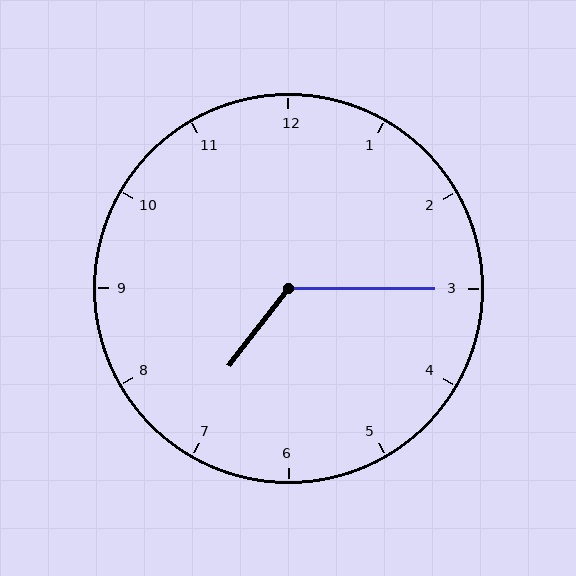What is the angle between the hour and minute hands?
Approximately 128 degrees.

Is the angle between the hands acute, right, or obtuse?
It is obtuse.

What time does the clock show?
7:15.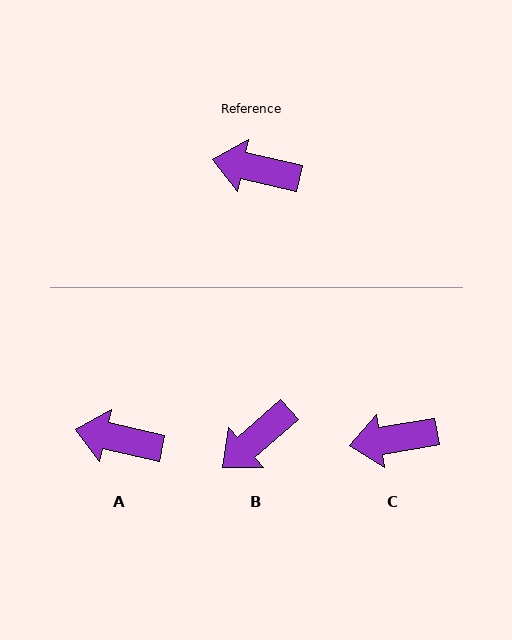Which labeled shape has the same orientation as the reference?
A.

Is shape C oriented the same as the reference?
No, it is off by about 21 degrees.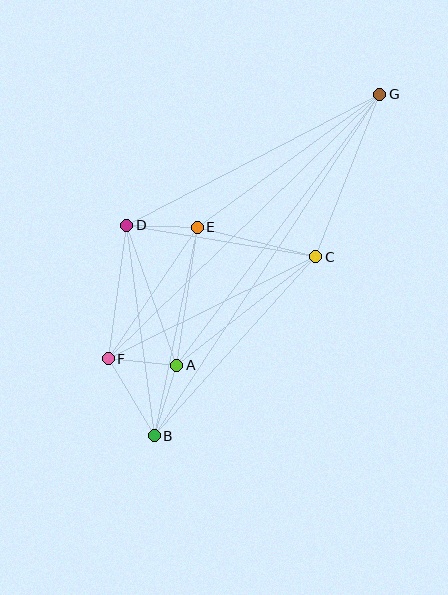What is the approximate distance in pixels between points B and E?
The distance between B and E is approximately 213 pixels.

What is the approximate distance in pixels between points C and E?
The distance between C and E is approximately 122 pixels.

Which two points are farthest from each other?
Points B and G are farthest from each other.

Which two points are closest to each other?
Points A and F are closest to each other.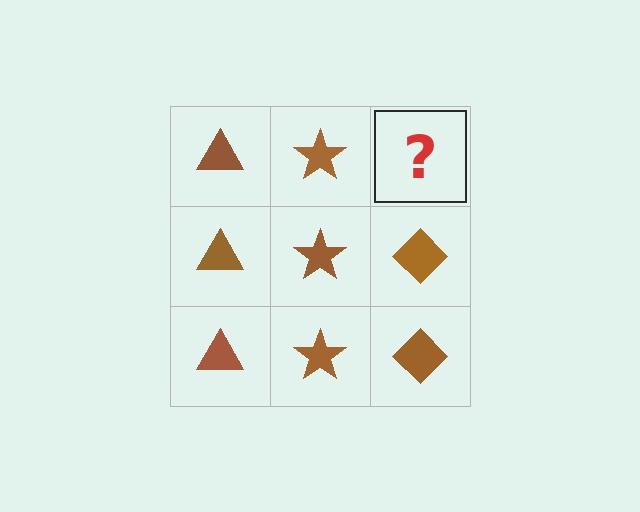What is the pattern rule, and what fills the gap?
The rule is that each column has a consistent shape. The gap should be filled with a brown diamond.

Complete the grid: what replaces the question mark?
The question mark should be replaced with a brown diamond.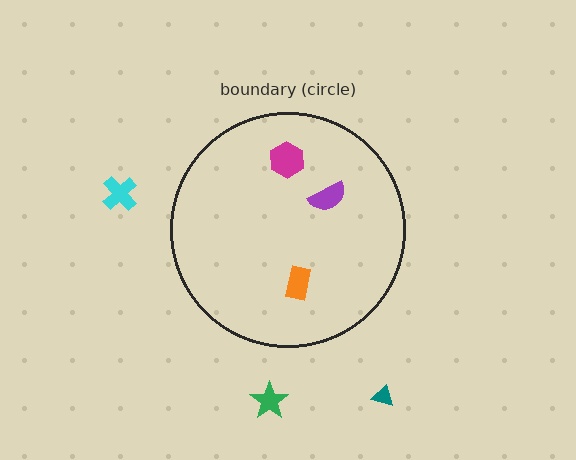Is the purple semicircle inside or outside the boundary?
Inside.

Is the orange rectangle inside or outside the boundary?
Inside.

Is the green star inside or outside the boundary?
Outside.